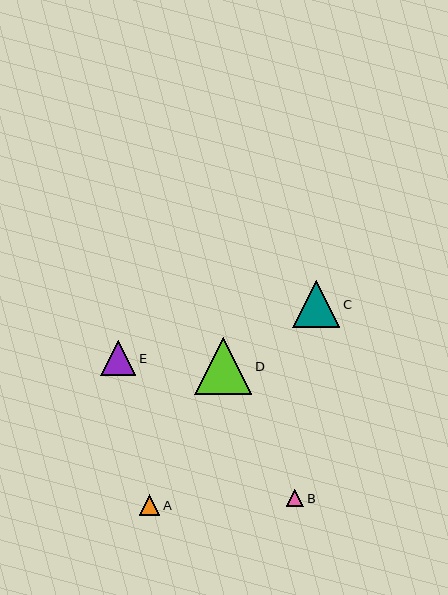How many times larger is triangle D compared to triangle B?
Triangle D is approximately 3.3 times the size of triangle B.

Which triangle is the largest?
Triangle D is the largest with a size of approximately 57 pixels.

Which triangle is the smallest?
Triangle B is the smallest with a size of approximately 17 pixels.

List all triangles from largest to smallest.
From largest to smallest: D, C, E, A, B.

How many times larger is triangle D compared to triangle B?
Triangle D is approximately 3.3 times the size of triangle B.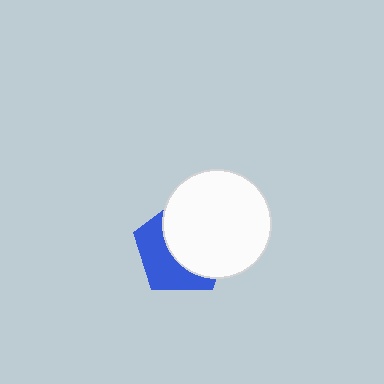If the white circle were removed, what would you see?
You would see the complete blue pentagon.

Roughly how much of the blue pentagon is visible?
A small part of it is visible (roughly 42%).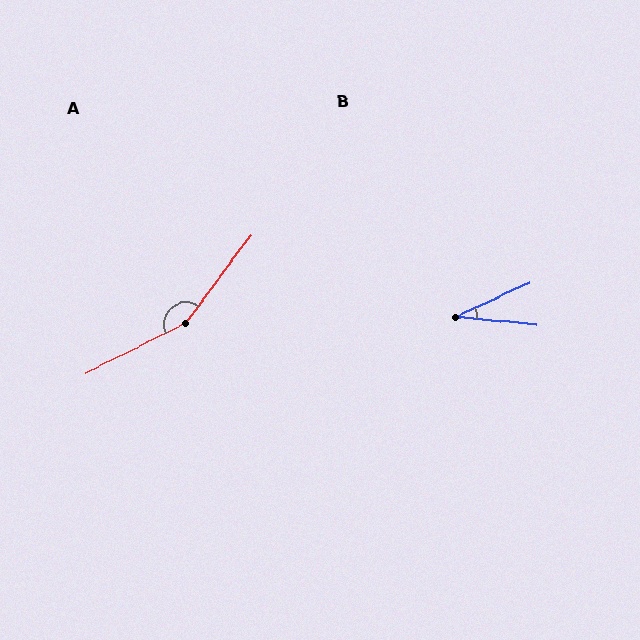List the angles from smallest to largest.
B (30°), A (153°).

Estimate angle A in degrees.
Approximately 153 degrees.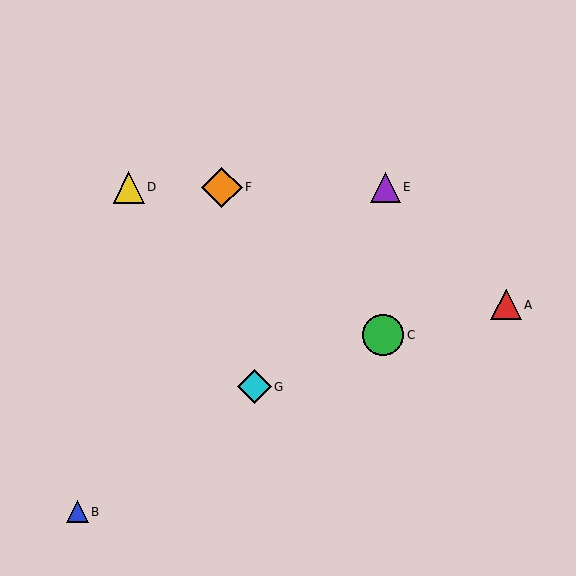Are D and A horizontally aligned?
No, D is at y≈187 and A is at y≈305.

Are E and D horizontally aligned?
Yes, both are at y≈187.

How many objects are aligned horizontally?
3 objects (D, E, F) are aligned horizontally.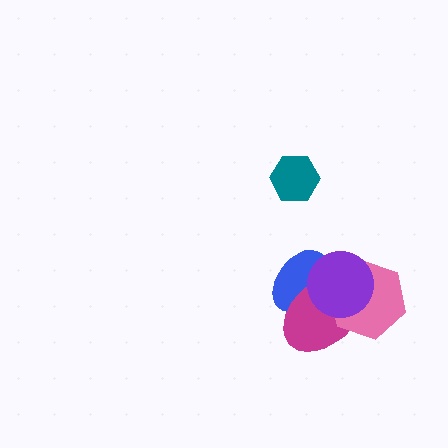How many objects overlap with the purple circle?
3 objects overlap with the purple circle.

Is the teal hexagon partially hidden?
No, no other shape covers it.